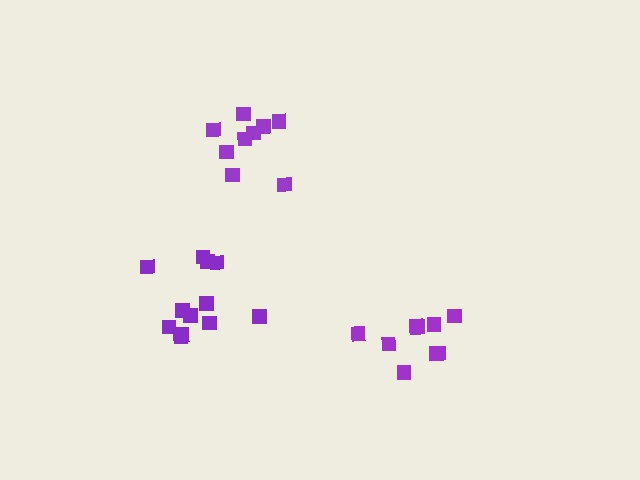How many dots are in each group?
Group 1: 10 dots, Group 2: 9 dots, Group 3: 12 dots (31 total).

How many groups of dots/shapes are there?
There are 3 groups.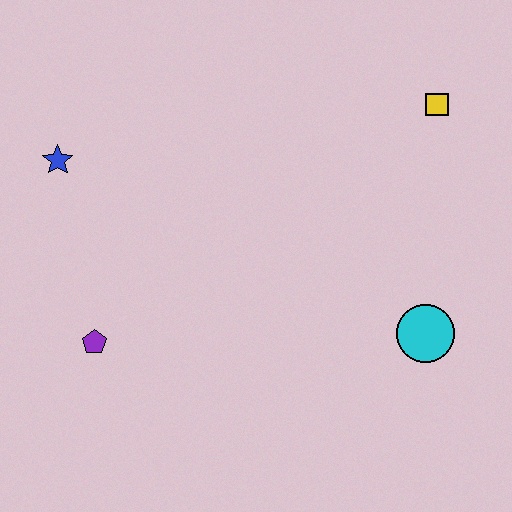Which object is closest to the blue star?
The purple pentagon is closest to the blue star.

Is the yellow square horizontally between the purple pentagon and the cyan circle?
No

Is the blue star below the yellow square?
Yes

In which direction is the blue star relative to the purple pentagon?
The blue star is above the purple pentagon.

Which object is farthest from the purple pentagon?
The yellow square is farthest from the purple pentagon.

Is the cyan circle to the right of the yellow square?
No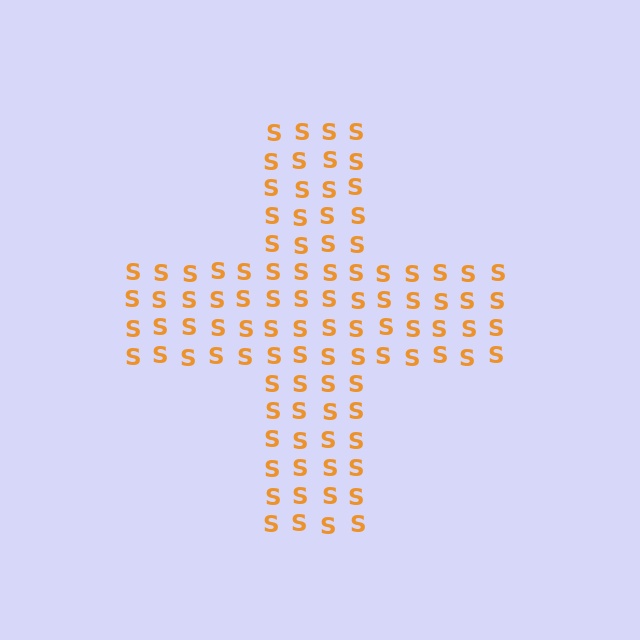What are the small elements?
The small elements are letter S's.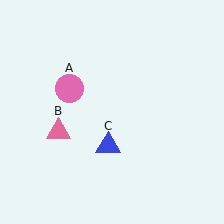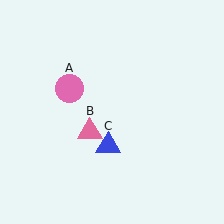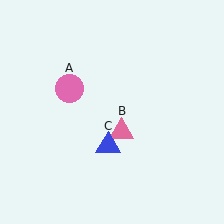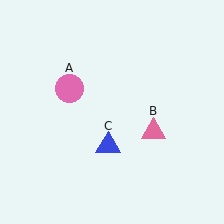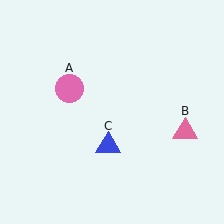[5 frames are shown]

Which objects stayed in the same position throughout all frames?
Pink circle (object A) and blue triangle (object C) remained stationary.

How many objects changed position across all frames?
1 object changed position: pink triangle (object B).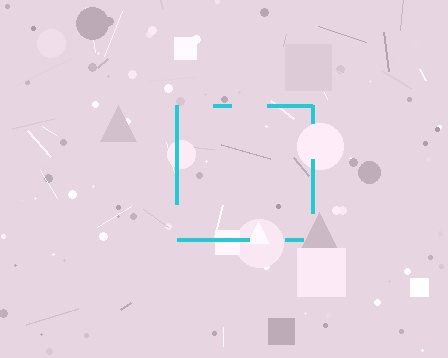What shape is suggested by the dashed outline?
The dashed outline suggests a square.